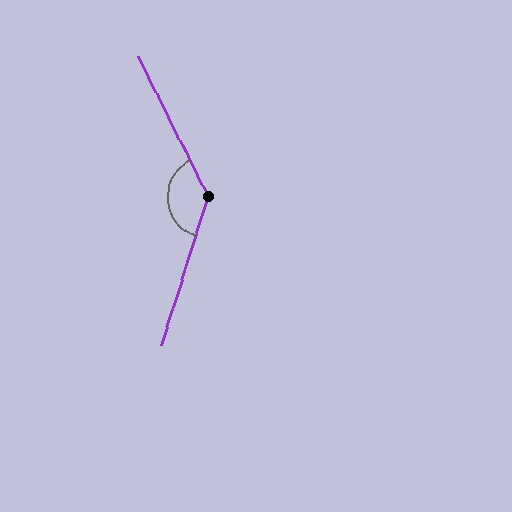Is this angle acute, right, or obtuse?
It is obtuse.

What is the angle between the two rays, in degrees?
Approximately 136 degrees.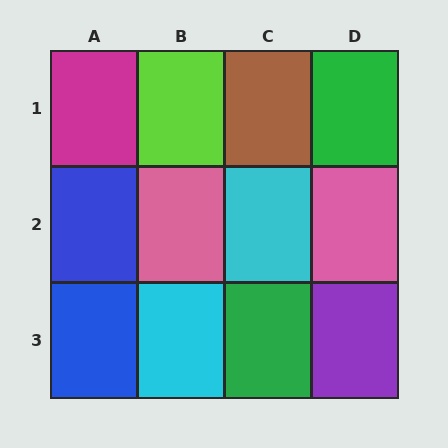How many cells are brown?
1 cell is brown.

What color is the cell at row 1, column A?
Magenta.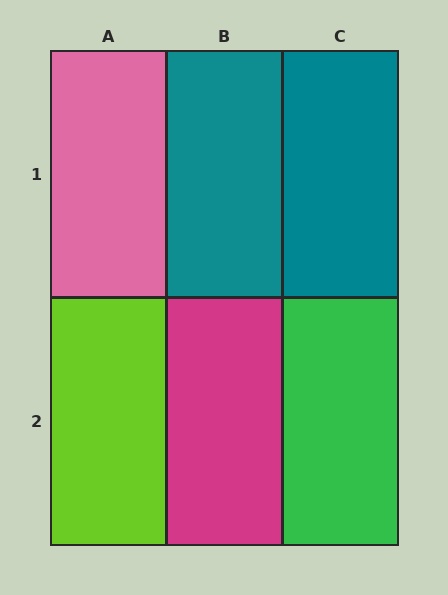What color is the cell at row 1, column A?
Pink.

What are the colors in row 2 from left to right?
Lime, magenta, green.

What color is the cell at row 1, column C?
Teal.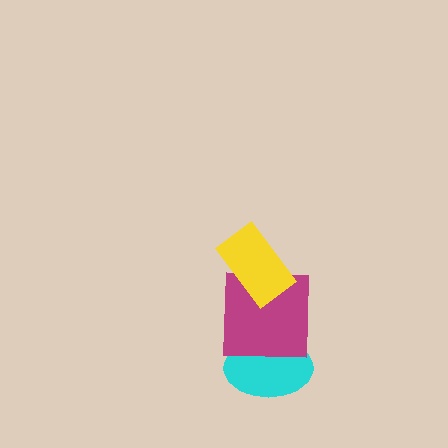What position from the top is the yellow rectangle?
The yellow rectangle is 1st from the top.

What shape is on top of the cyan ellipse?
The magenta square is on top of the cyan ellipse.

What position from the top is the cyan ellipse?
The cyan ellipse is 3rd from the top.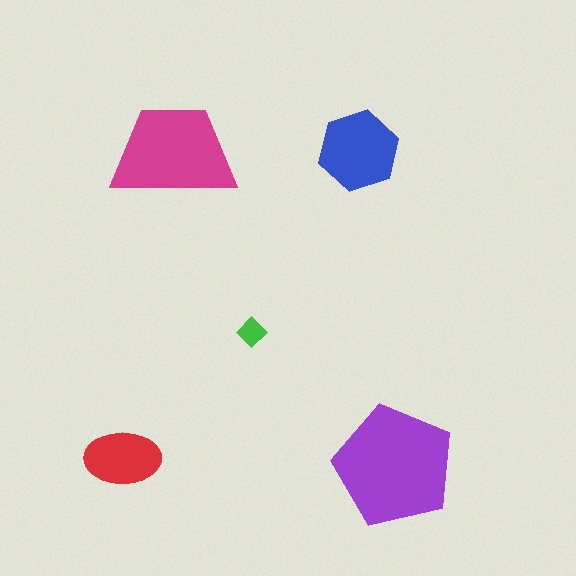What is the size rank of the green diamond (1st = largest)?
5th.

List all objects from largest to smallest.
The purple pentagon, the magenta trapezoid, the blue hexagon, the red ellipse, the green diamond.